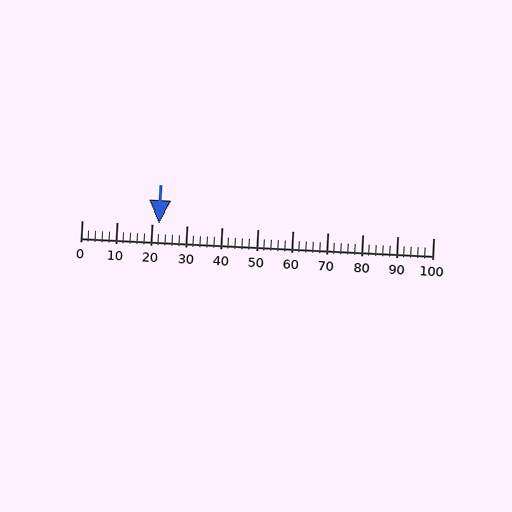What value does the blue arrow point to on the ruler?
The blue arrow points to approximately 22.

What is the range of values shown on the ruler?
The ruler shows values from 0 to 100.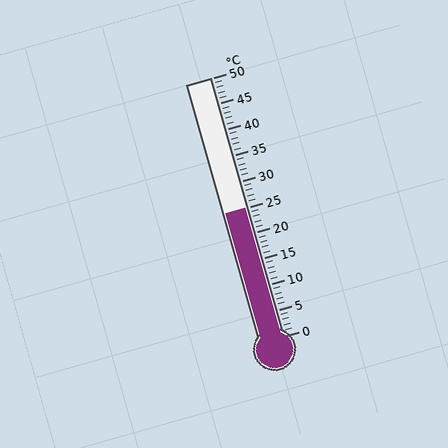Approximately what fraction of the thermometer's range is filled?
The thermometer is filled to approximately 50% of its range.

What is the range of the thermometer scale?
The thermometer scale ranges from 0°C to 50°C.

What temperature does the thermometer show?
The thermometer shows approximately 25°C.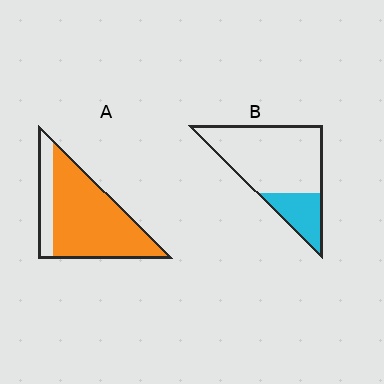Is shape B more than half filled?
No.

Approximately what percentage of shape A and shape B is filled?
A is approximately 80% and B is approximately 25%.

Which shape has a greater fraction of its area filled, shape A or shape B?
Shape A.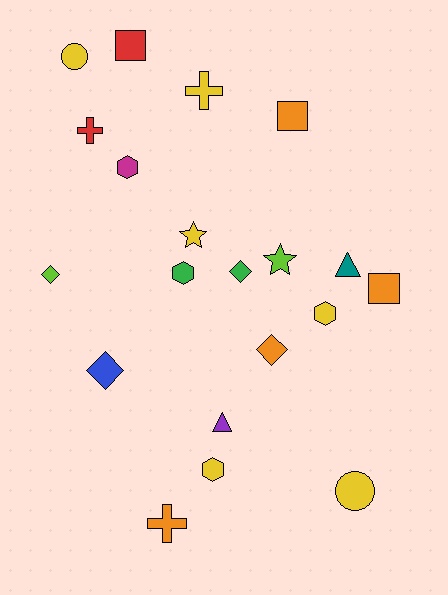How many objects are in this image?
There are 20 objects.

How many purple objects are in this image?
There is 1 purple object.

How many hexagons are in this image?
There are 4 hexagons.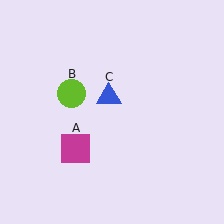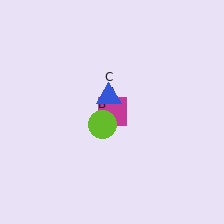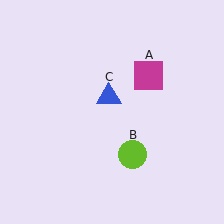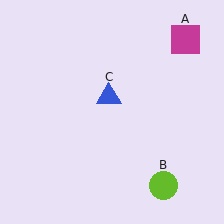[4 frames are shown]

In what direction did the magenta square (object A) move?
The magenta square (object A) moved up and to the right.